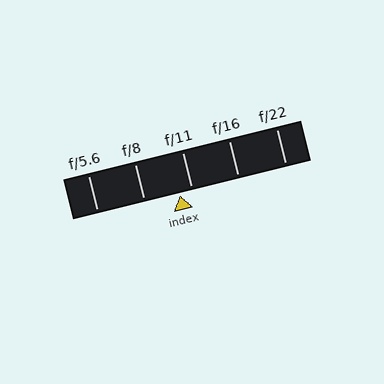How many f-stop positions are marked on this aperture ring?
There are 5 f-stop positions marked.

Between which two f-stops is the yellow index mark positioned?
The index mark is between f/8 and f/11.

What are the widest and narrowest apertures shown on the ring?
The widest aperture shown is f/5.6 and the narrowest is f/22.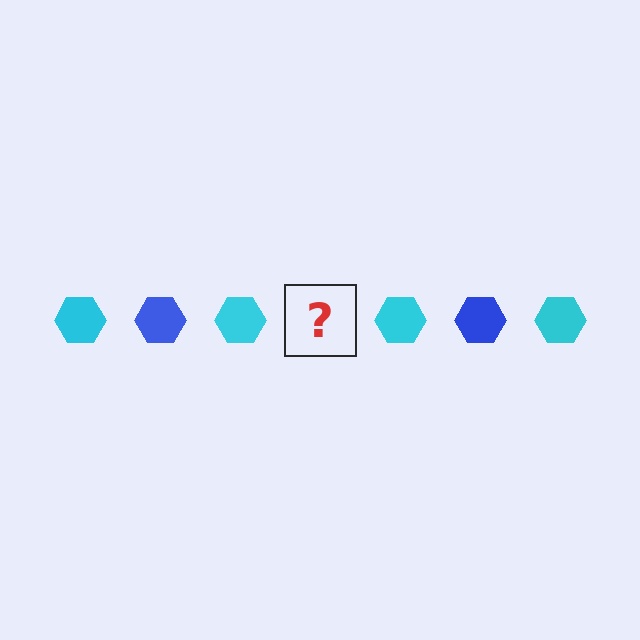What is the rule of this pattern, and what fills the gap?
The rule is that the pattern cycles through cyan, blue hexagons. The gap should be filled with a blue hexagon.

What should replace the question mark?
The question mark should be replaced with a blue hexagon.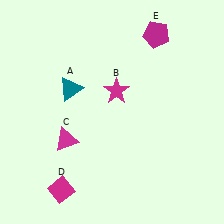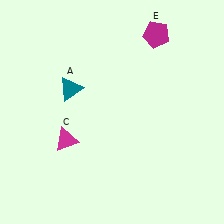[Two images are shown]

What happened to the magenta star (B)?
The magenta star (B) was removed in Image 2. It was in the top-right area of Image 1.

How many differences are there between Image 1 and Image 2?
There are 2 differences between the two images.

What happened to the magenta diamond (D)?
The magenta diamond (D) was removed in Image 2. It was in the bottom-left area of Image 1.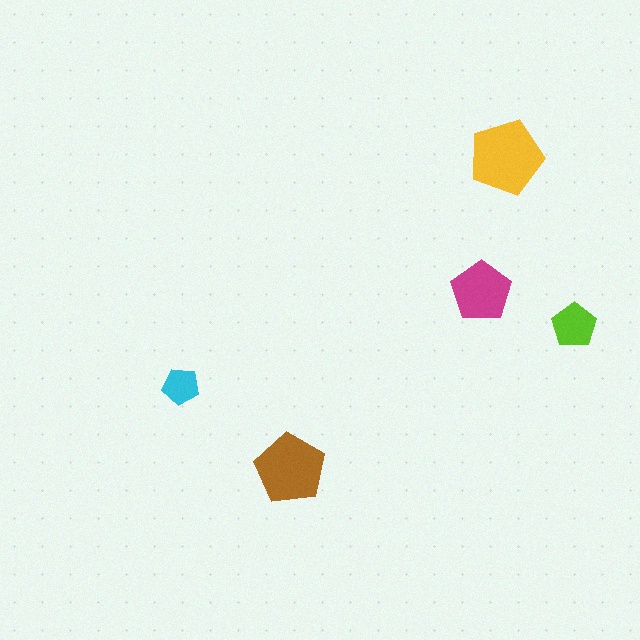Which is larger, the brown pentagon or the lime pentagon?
The brown one.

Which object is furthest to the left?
The cyan pentagon is leftmost.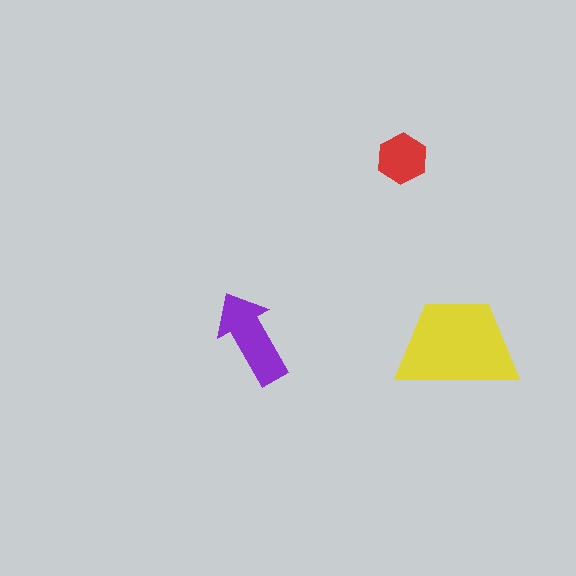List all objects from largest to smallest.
The yellow trapezoid, the purple arrow, the red hexagon.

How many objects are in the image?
There are 3 objects in the image.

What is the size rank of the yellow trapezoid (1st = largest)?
1st.